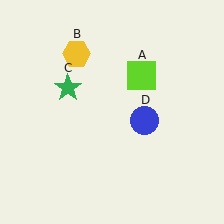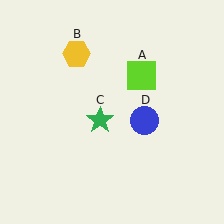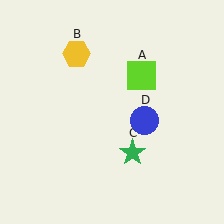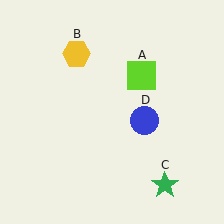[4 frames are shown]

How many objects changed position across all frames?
1 object changed position: green star (object C).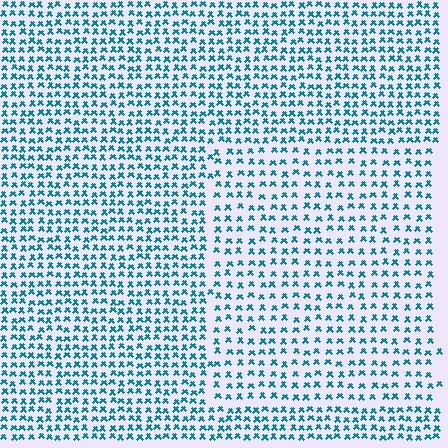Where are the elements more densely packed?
The elements are more densely packed outside the rectangle boundary.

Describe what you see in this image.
The image contains small teal elements arranged at two different densities. A rectangle-shaped region is visible where the elements are less densely packed than the surrounding area.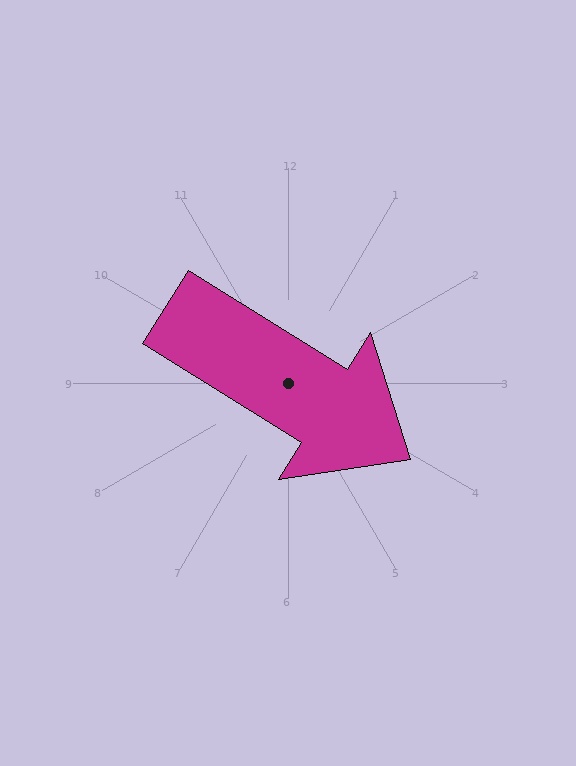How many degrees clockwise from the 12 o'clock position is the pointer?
Approximately 122 degrees.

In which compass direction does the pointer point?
Southeast.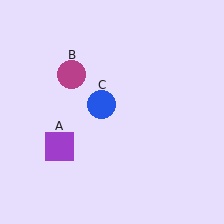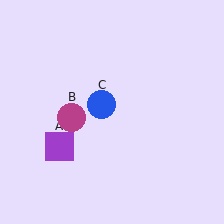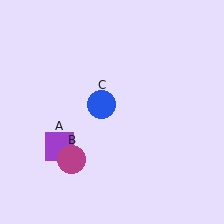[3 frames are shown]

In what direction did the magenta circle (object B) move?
The magenta circle (object B) moved down.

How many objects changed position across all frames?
1 object changed position: magenta circle (object B).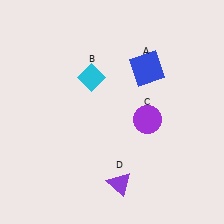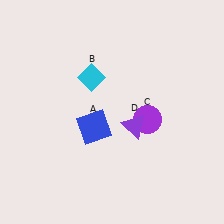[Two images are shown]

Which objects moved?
The objects that moved are: the blue square (A), the purple triangle (D).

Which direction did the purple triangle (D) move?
The purple triangle (D) moved up.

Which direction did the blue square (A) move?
The blue square (A) moved down.